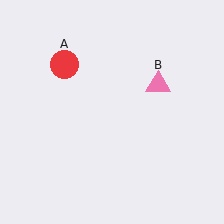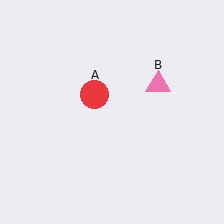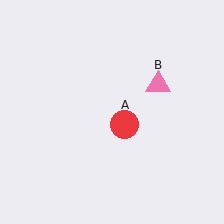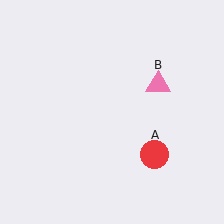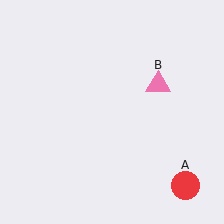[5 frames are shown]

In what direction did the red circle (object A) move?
The red circle (object A) moved down and to the right.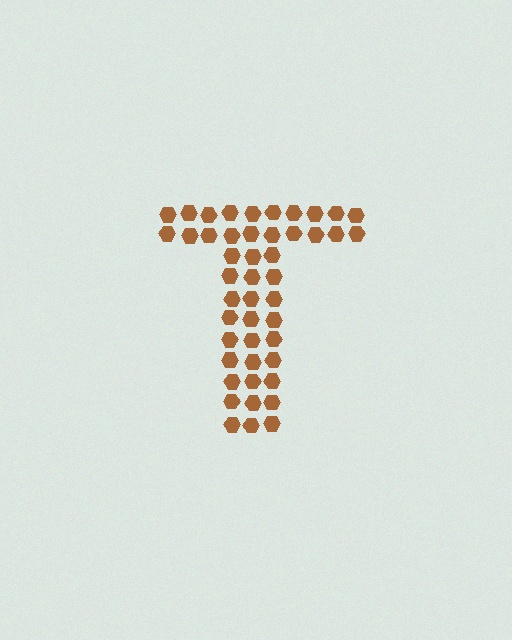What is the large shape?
The large shape is the letter T.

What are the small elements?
The small elements are hexagons.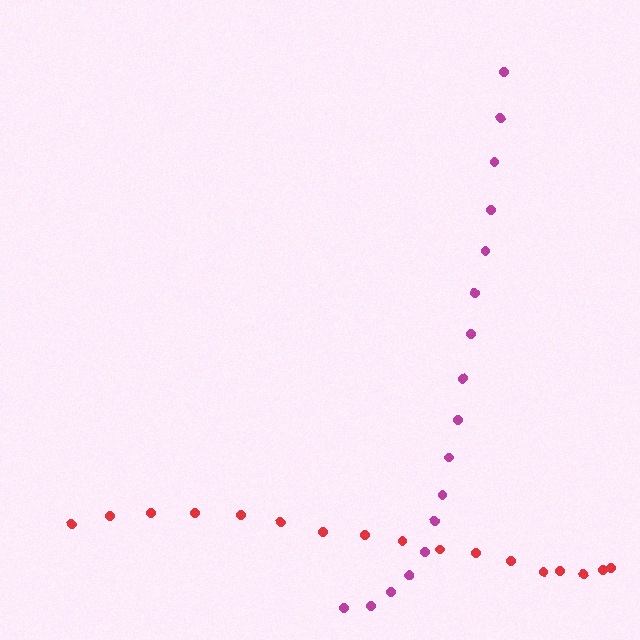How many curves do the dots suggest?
There are 2 distinct paths.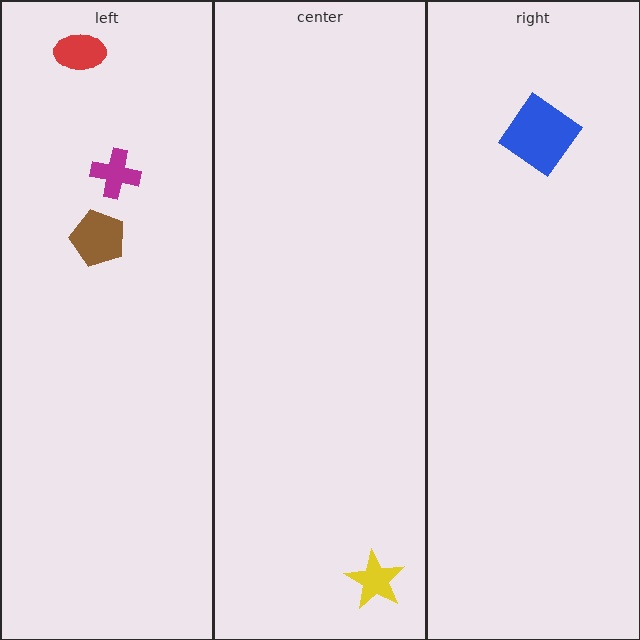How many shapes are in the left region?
3.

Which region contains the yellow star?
The center region.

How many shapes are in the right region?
1.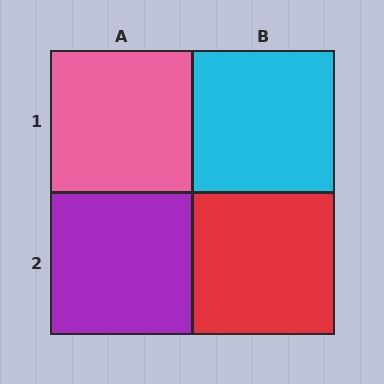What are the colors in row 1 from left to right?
Pink, cyan.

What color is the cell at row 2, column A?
Purple.